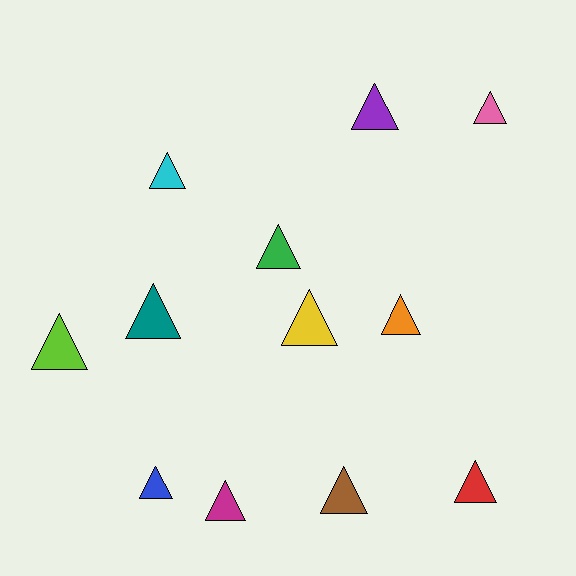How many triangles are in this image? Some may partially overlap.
There are 12 triangles.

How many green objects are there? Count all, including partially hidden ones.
There is 1 green object.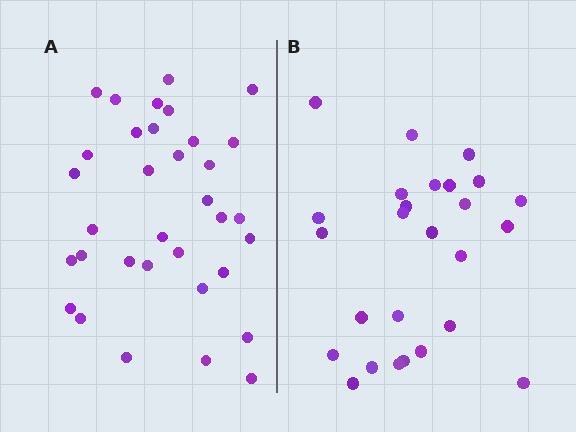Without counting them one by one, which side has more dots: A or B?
Region A (the left region) has more dots.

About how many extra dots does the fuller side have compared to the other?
Region A has roughly 8 or so more dots than region B.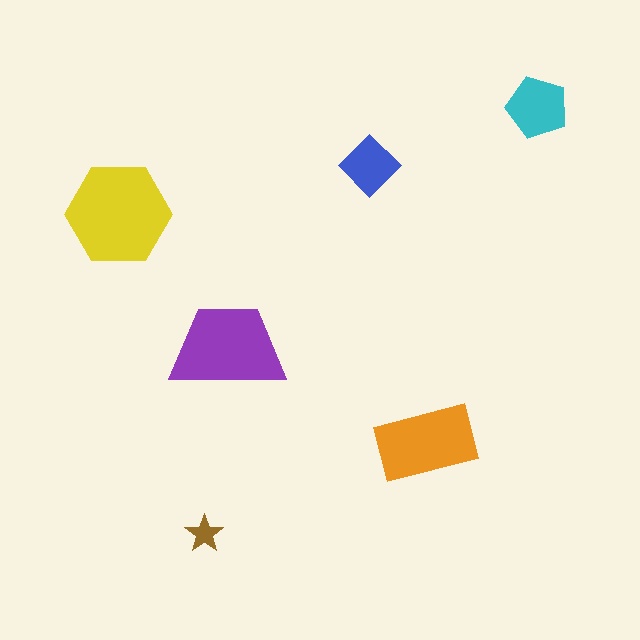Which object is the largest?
The yellow hexagon.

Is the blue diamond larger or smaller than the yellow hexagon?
Smaller.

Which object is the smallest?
The brown star.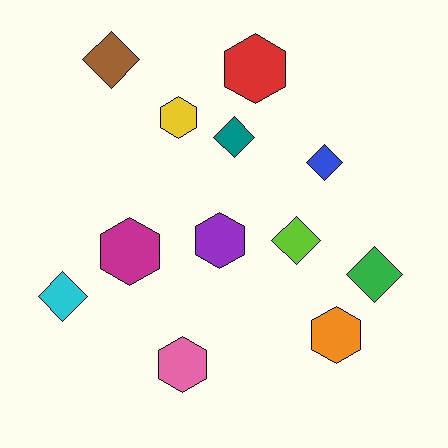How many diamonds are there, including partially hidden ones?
There are 6 diamonds.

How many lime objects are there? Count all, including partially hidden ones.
There is 1 lime object.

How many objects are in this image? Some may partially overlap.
There are 12 objects.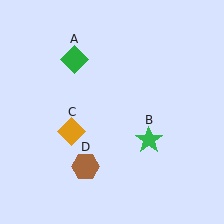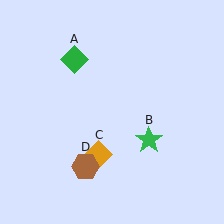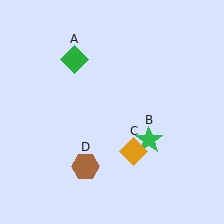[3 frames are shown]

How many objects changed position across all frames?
1 object changed position: orange diamond (object C).